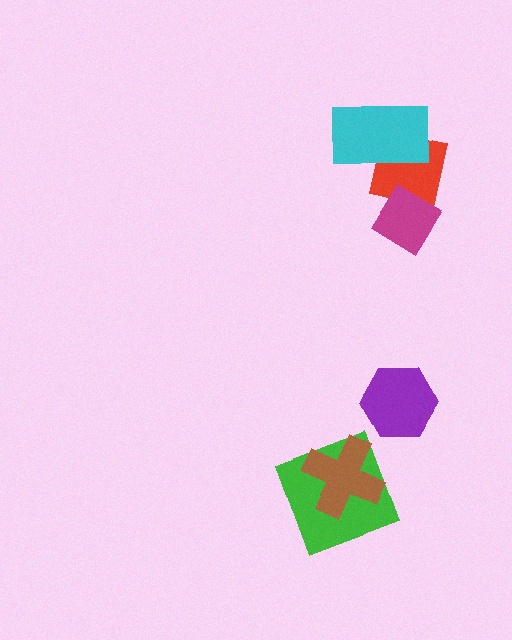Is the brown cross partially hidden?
No, no other shape covers it.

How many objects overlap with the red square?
2 objects overlap with the red square.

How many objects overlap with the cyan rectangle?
1 object overlaps with the cyan rectangle.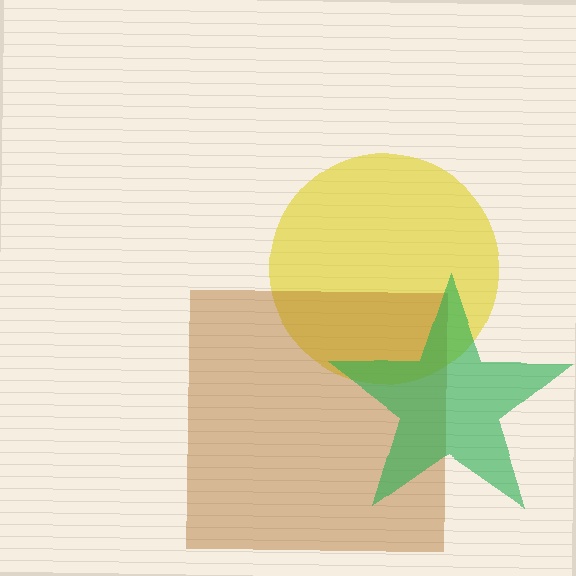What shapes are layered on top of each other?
The layered shapes are: a yellow circle, a brown square, a green star.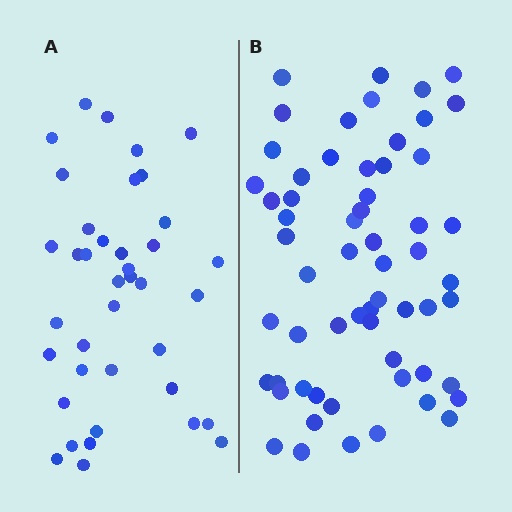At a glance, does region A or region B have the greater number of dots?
Region B (the right region) has more dots.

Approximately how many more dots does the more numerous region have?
Region B has approximately 20 more dots than region A.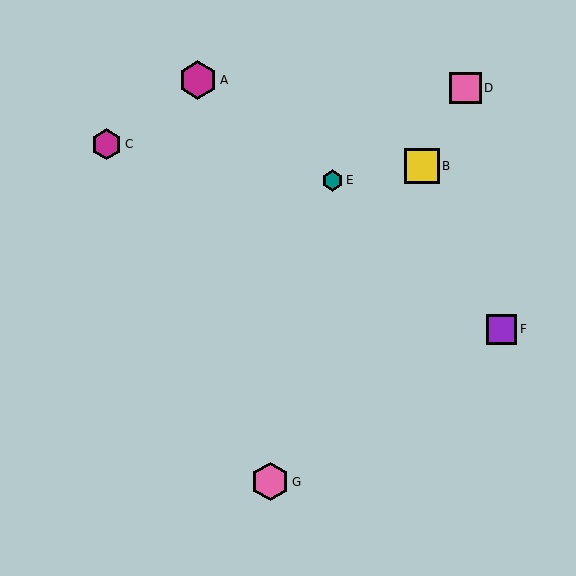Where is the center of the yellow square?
The center of the yellow square is at (422, 166).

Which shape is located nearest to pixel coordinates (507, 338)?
The purple square (labeled F) at (501, 329) is nearest to that location.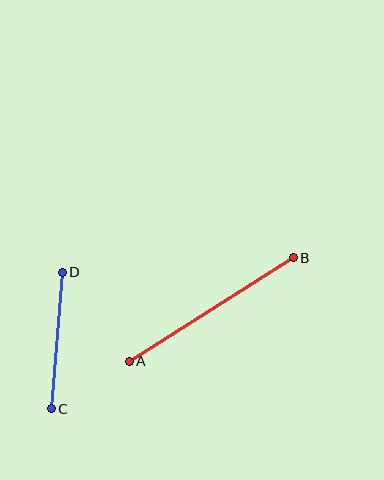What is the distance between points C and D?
The distance is approximately 137 pixels.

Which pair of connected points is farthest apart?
Points A and B are farthest apart.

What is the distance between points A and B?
The distance is approximately 194 pixels.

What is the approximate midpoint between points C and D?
The midpoint is at approximately (57, 340) pixels.